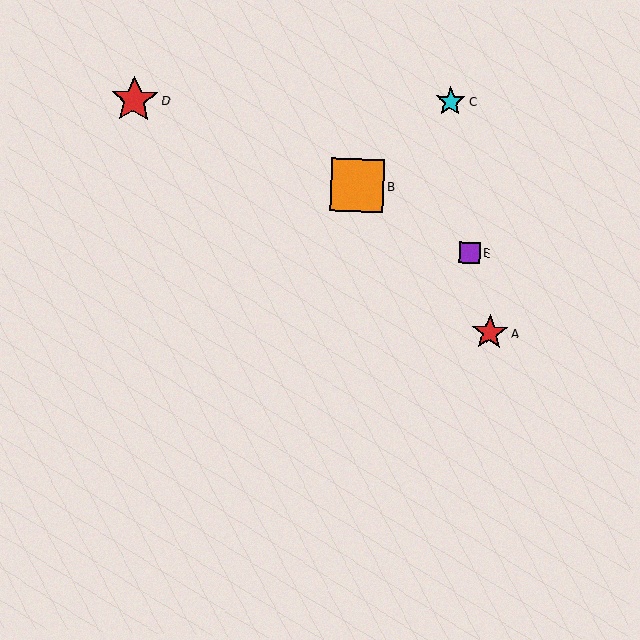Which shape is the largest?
The orange square (labeled B) is the largest.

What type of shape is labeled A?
Shape A is a red star.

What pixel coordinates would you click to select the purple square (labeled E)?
Click at (470, 253) to select the purple square E.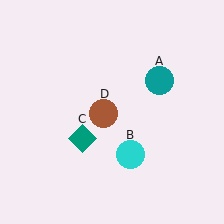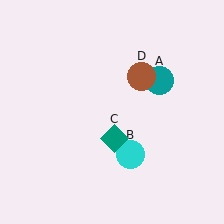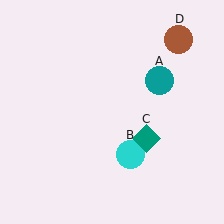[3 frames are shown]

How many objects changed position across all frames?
2 objects changed position: teal diamond (object C), brown circle (object D).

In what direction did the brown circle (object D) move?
The brown circle (object D) moved up and to the right.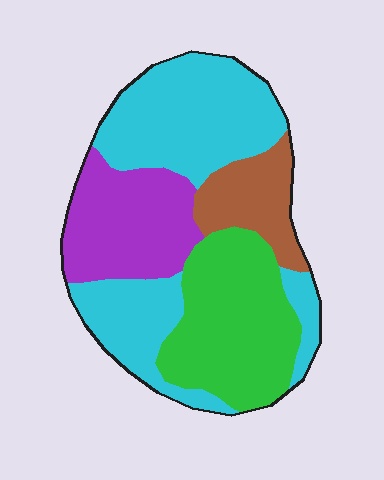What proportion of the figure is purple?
Purple covers about 20% of the figure.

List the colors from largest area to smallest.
From largest to smallest: cyan, green, purple, brown.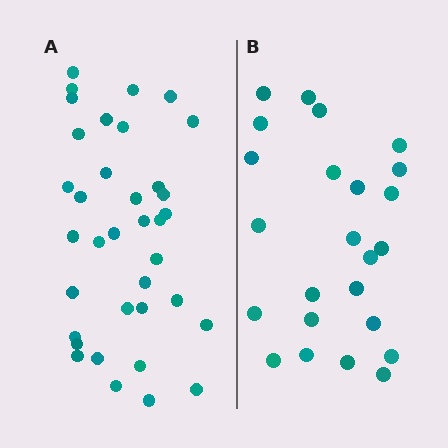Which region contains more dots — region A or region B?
Region A (the left region) has more dots.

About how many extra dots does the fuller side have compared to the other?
Region A has roughly 12 or so more dots than region B.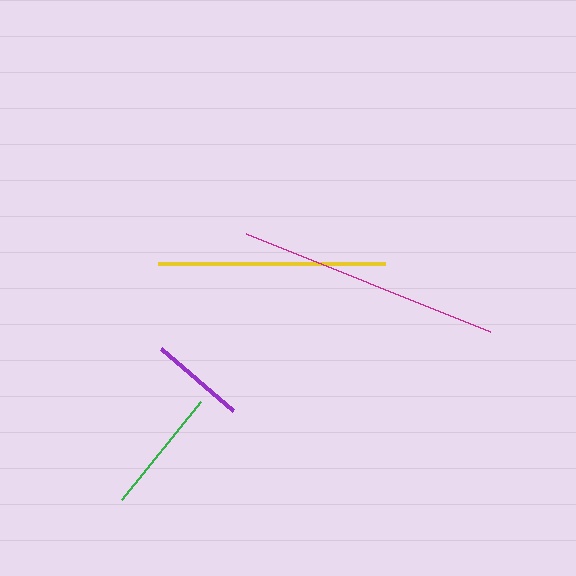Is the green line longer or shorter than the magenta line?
The magenta line is longer than the green line.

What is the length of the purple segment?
The purple segment is approximately 95 pixels long.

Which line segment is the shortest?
The purple line is the shortest at approximately 95 pixels.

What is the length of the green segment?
The green segment is approximately 126 pixels long.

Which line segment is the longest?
The magenta line is the longest at approximately 263 pixels.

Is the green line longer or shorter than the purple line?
The green line is longer than the purple line.